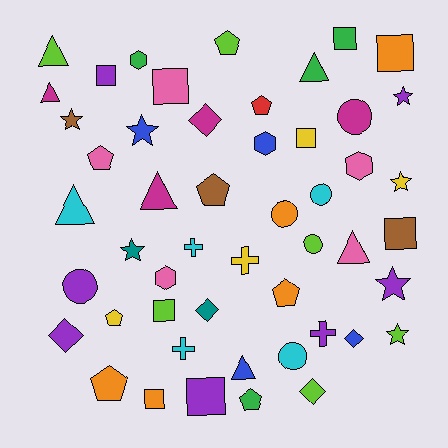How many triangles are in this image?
There are 7 triangles.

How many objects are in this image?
There are 50 objects.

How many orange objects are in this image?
There are 5 orange objects.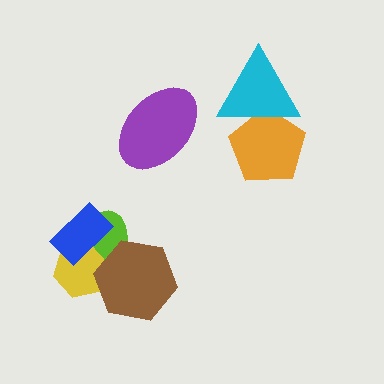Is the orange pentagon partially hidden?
Yes, it is partially covered by another shape.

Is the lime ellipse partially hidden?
Yes, it is partially covered by another shape.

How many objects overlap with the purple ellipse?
0 objects overlap with the purple ellipse.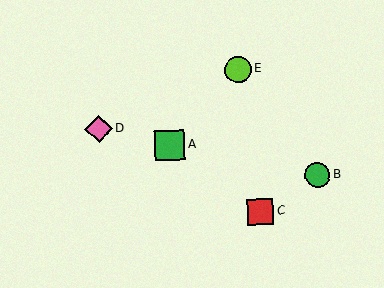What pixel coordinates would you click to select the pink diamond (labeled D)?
Click at (99, 129) to select the pink diamond D.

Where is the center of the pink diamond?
The center of the pink diamond is at (99, 129).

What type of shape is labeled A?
Shape A is a green square.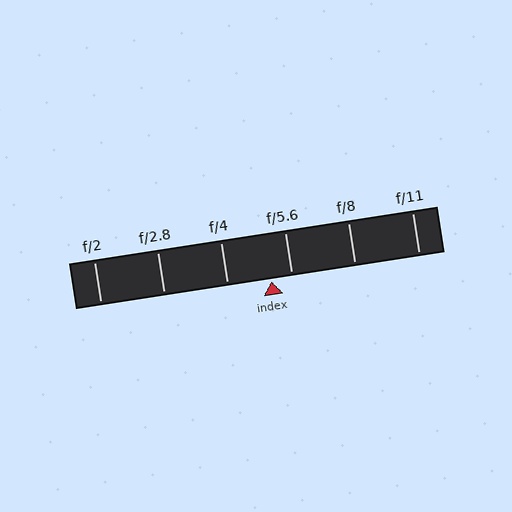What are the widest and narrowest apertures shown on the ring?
The widest aperture shown is f/2 and the narrowest is f/11.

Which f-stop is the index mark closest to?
The index mark is closest to f/5.6.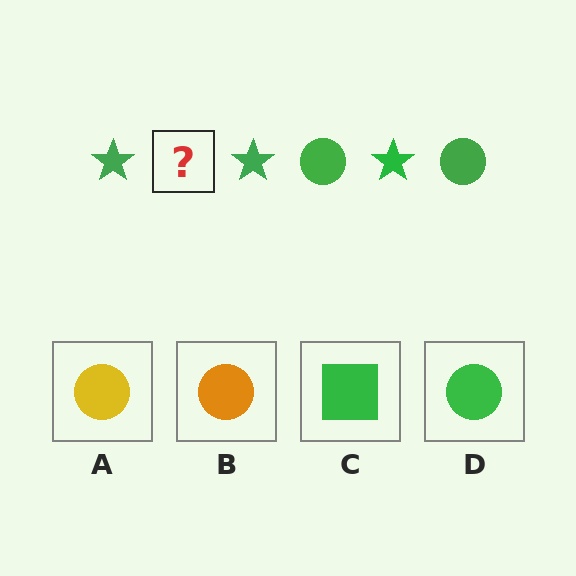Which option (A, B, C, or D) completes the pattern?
D.